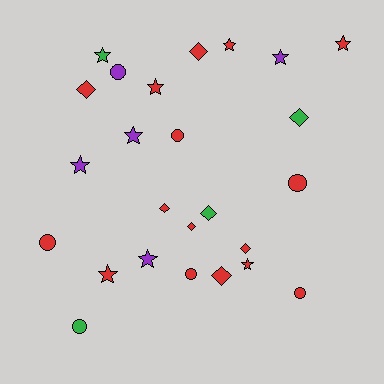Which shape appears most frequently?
Star, with 10 objects.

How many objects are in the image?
There are 25 objects.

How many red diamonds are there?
There are 6 red diamonds.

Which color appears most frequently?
Red, with 16 objects.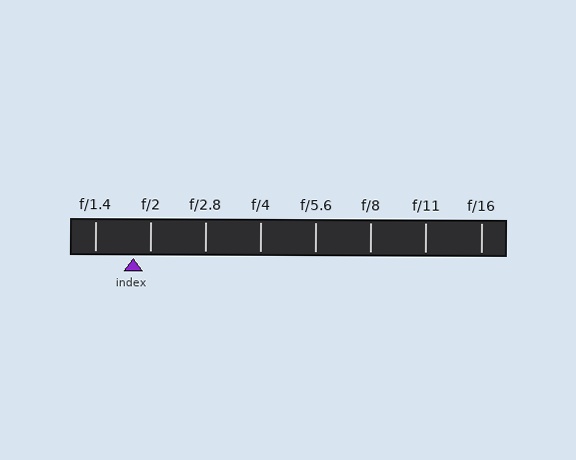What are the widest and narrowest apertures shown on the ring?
The widest aperture shown is f/1.4 and the narrowest is f/16.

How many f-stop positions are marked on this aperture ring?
There are 8 f-stop positions marked.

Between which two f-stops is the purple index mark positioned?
The index mark is between f/1.4 and f/2.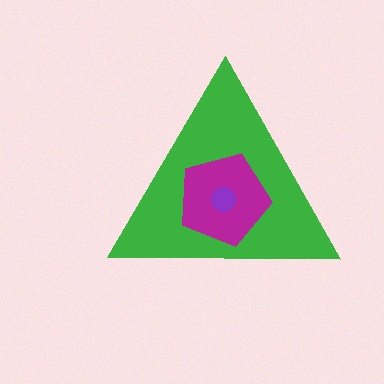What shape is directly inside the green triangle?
The magenta pentagon.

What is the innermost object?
The purple circle.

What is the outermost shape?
The green triangle.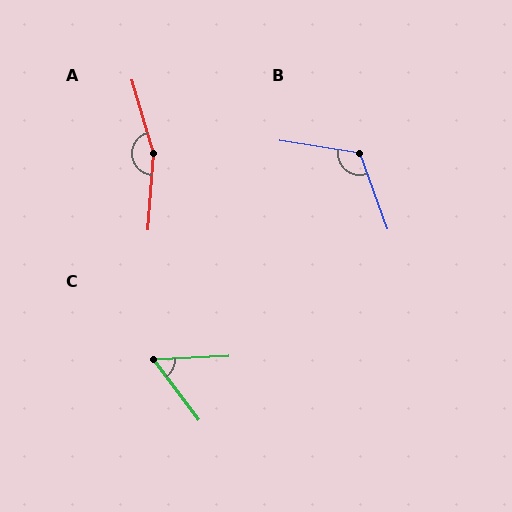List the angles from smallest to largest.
C (56°), B (119°), A (159°).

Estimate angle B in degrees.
Approximately 119 degrees.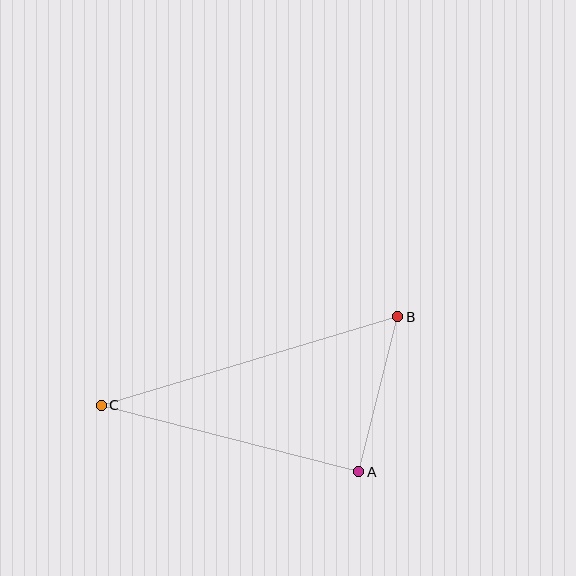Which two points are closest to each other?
Points A and B are closest to each other.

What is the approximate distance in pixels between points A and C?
The distance between A and C is approximately 266 pixels.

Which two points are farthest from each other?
Points B and C are farthest from each other.